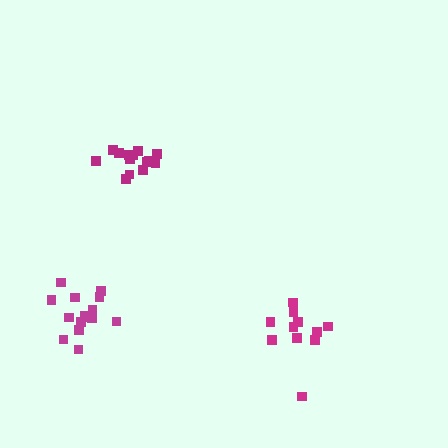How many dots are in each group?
Group 1: 14 dots, Group 2: 11 dots, Group 3: 15 dots (40 total).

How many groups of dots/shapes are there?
There are 3 groups.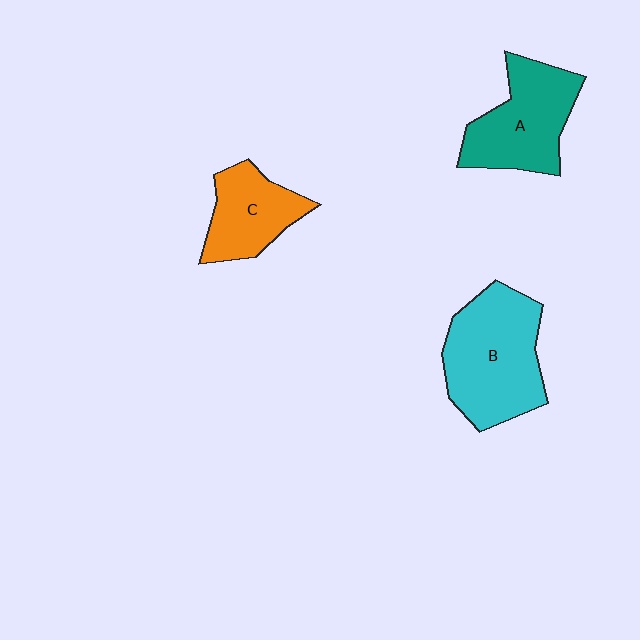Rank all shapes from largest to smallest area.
From largest to smallest: B (cyan), A (teal), C (orange).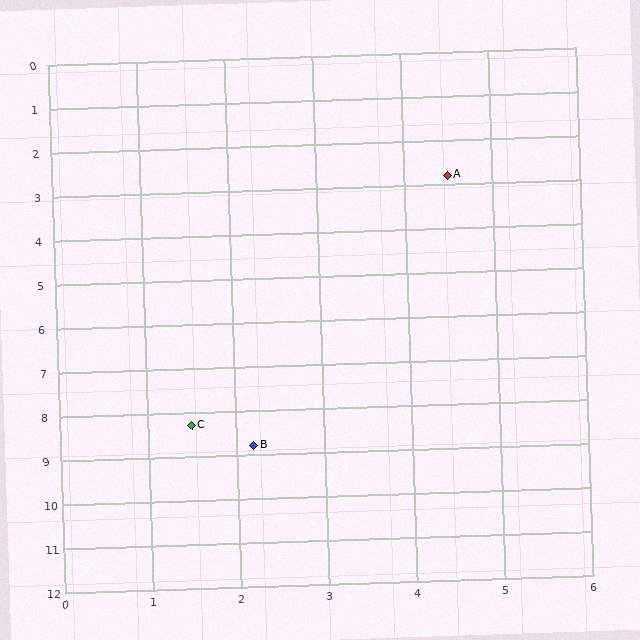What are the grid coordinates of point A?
Point A is at approximately (4.5, 2.8).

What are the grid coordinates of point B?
Point B is at approximately (2.2, 8.8).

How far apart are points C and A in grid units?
Points C and A are about 6.3 grid units apart.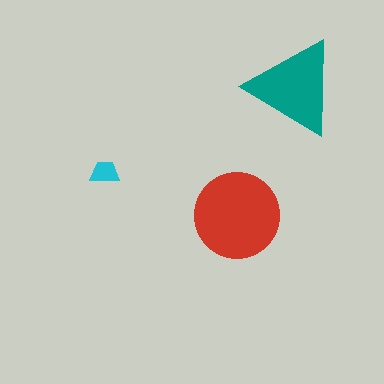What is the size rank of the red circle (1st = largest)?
1st.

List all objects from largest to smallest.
The red circle, the teal triangle, the cyan trapezoid.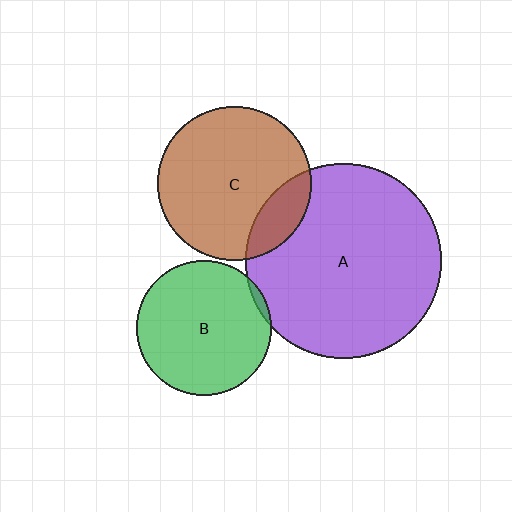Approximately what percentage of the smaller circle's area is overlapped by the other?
Approximately 5%.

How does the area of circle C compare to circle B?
Approximately 1.3 times.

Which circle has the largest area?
Circle A (purple).